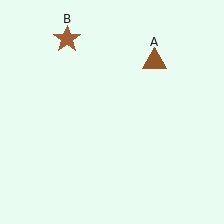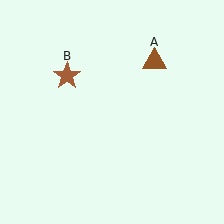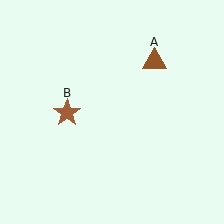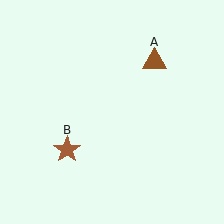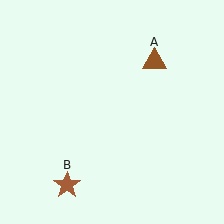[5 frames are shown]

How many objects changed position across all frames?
1 object changed position: brown star (object B).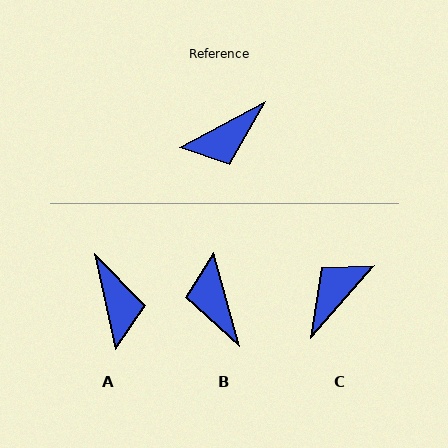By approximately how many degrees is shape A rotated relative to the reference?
Approximately 74 degrees counter-clockwise.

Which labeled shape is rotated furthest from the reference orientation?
C, about 160 degrees away.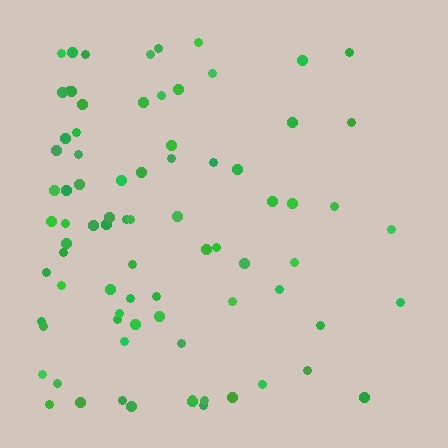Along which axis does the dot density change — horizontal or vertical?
Horizontal.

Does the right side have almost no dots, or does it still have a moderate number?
Still a moderate number, just noticeably fewer than the left.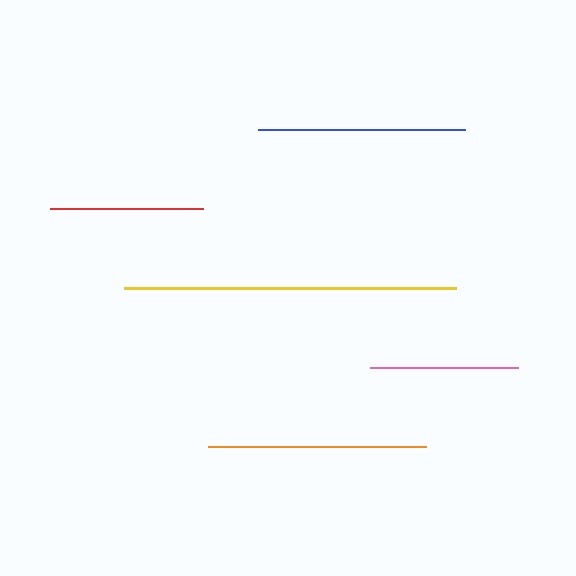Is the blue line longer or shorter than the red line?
The blue line is longer than the red line.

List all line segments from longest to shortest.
From longest to shortest: yellow, orange, blue, red, pink.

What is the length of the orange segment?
The orange segment is approximately 218 pixels long.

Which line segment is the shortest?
The pink line is the shortest at approximately 148 pixels.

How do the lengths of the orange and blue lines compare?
The orange and blue lines are approximately the same length.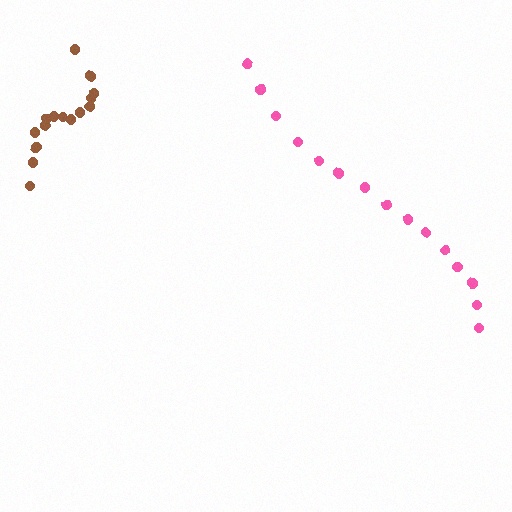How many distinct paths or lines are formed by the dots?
There are 2 distinct paths.